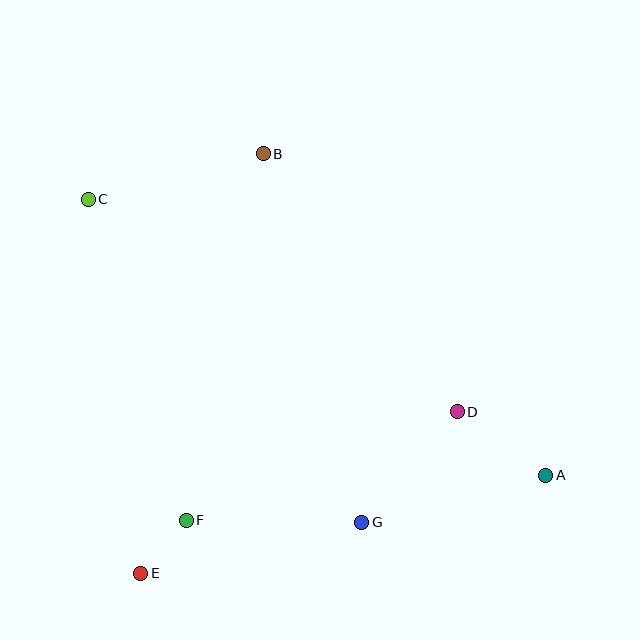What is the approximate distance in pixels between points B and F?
The distance between B and F is approximately 374 pixels.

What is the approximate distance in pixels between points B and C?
The distance between B and C is approximately 181 pixels.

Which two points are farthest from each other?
Points A and C are farthest from each other.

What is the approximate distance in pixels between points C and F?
The distance between C and F is approximately 336 pixels.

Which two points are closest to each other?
Points E and F are closest to each other.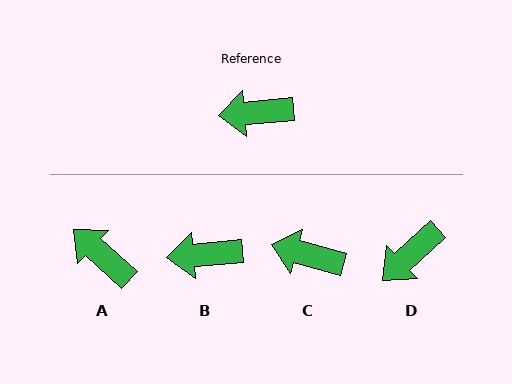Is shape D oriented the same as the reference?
No, it is off by about 38 degrees.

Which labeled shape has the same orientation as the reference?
B.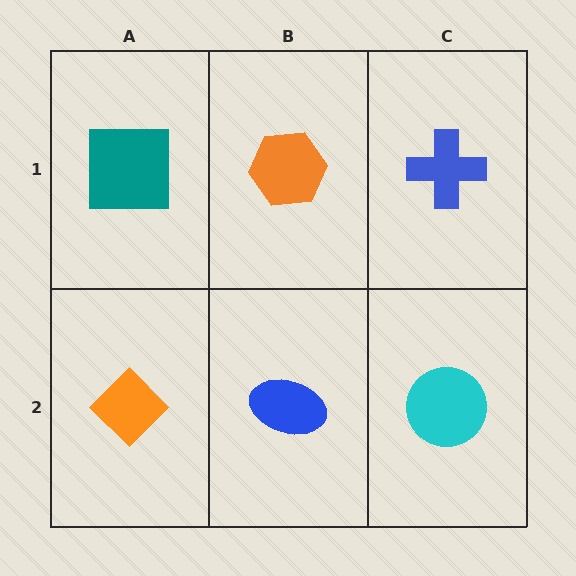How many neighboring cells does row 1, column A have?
2.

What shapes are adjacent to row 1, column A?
An orange diamond (row 2, column A), an orange hexagon (row 1, column B).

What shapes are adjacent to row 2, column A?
A teal square (row 1, column A), a blue ellipse (row 2, column B).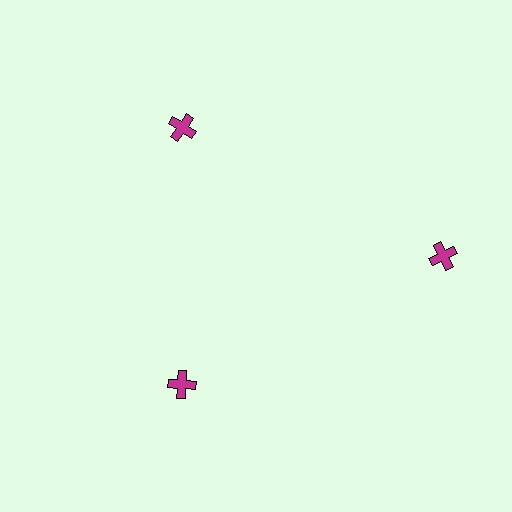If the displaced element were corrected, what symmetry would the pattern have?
It would have 3-fold rotational symmetry — the pattern would map onto itself every 120 degrees.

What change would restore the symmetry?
The symmetry would be restored by moving it inward, back onto the ring so that all 3 crosses sit at equal angles and equal distance from the center.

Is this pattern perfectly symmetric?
No. The 3 magenta crosses are arranged in a ring, but one element near the 3 o'clock position is pushed outward from the center, breaking the 3-fold rotational symmetry.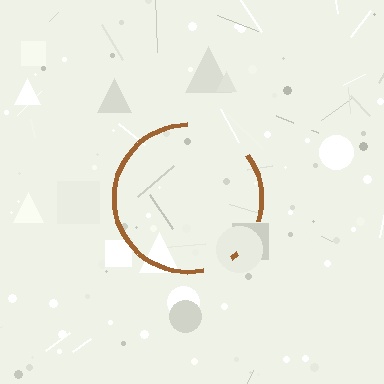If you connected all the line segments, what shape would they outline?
They would outline a circle.